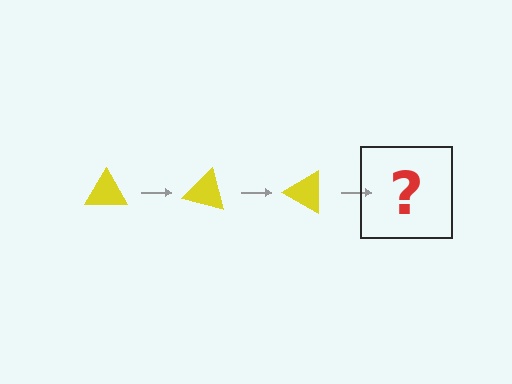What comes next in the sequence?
The next element should be a yellow triangle rotated 45 degrees.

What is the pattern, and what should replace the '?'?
The pattern is that the triangle rotates 15 degrees each step. The '?' should be a yellow triangle rotated 45 degrees.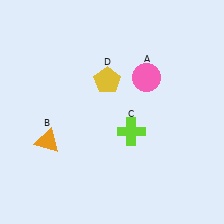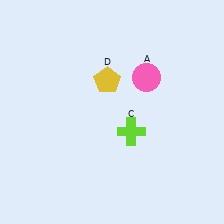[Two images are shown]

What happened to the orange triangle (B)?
The orange triangle (B) was removed in Image 2. It was in the bottom-left area of Image 1.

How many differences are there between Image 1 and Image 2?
There is 1 difference between the two images.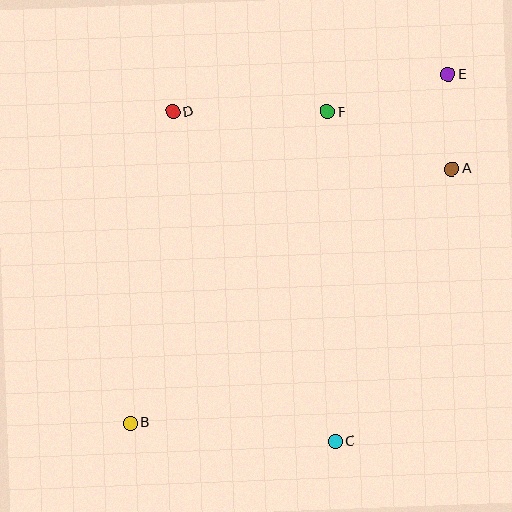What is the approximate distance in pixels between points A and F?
The distance between A and F is approximately 136 pixels.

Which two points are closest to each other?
Points A and E are closest to each other.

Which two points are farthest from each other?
Points B and E are farthest from each other.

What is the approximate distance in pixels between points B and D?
The distance between B and D is approximately 314 pixels.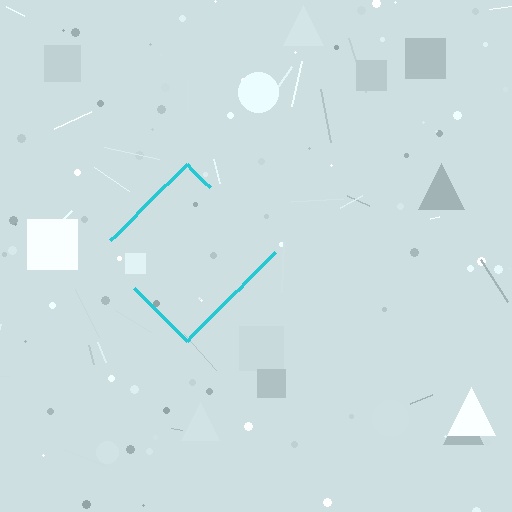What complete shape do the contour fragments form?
The contour fragments form a diamond.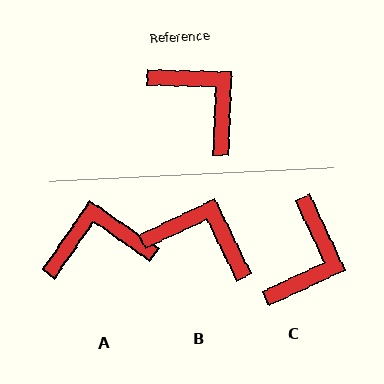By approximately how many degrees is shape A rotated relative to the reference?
Approximately 57 degrees counter-clockwise.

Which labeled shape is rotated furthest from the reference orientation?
C, about 63 degrees away.